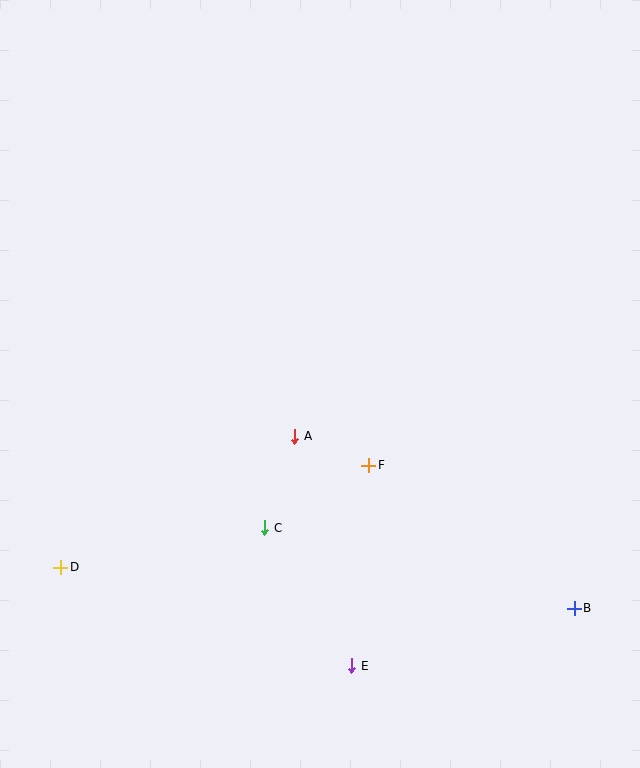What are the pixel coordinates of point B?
Point B is at (574, 608).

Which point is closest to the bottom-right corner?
Point B is closest to the bottom-right corner.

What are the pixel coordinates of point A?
Point A is at (295, 436).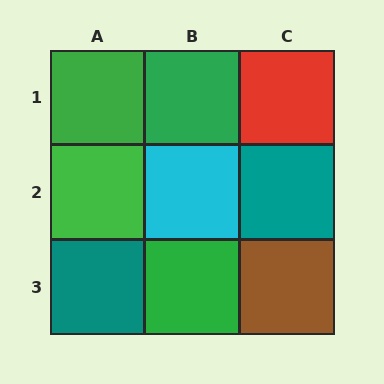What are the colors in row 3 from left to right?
Teal, green, brown.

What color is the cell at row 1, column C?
Red.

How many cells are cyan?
1 cell is cyan.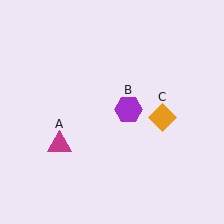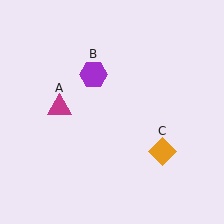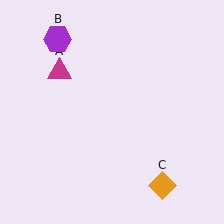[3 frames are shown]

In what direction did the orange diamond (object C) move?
The orange diamond (object C) moved down.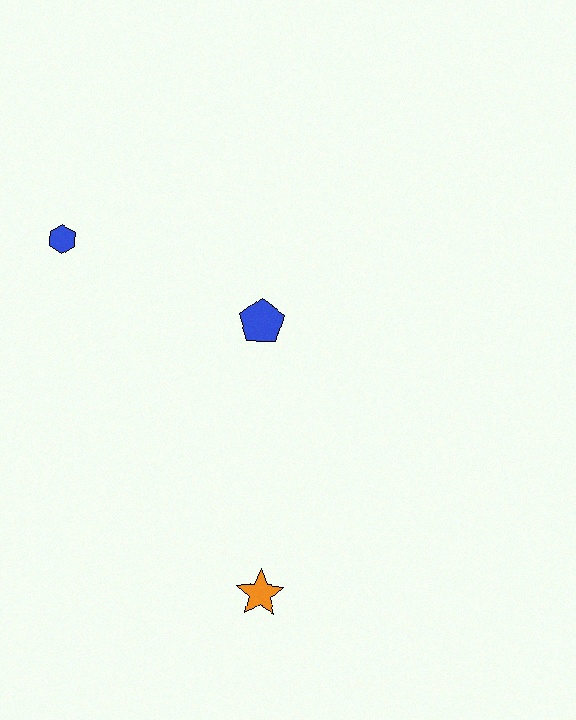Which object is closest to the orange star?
The blue pentagon is closest to the orange star.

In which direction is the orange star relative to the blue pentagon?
The orange star is below the blue pentagon.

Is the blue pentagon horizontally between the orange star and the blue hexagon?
Yes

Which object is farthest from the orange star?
The blue hexagon is farthest from the orange star.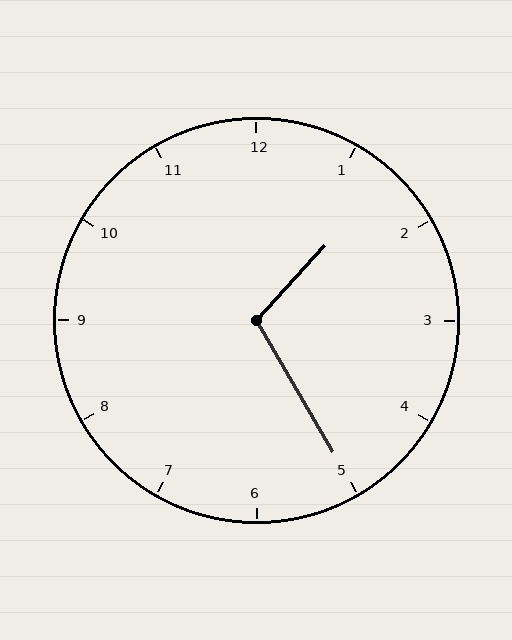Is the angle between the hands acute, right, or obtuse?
It is obtuse.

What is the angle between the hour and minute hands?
Approximately 108 degrees.